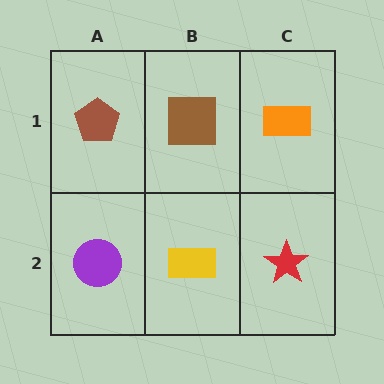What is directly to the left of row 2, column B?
A purple circle.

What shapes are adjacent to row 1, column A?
A purple circle (row 2, column A), a brown square (row 1, column B).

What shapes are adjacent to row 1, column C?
A red star (row 2, column C), a brown square (row 1, column B).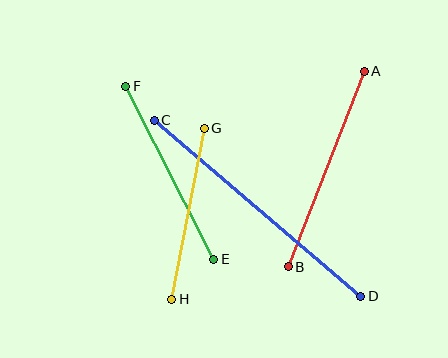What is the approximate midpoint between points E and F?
The midpoint is at approximately (170, 173) pixels.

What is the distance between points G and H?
The distance is approximately 174 pixels.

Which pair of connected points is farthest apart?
Points C and D are farthest apart.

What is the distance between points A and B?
The distance is approximately 210 pixels.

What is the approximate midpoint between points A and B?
The midpoint is at approximately (326, 169) pixels.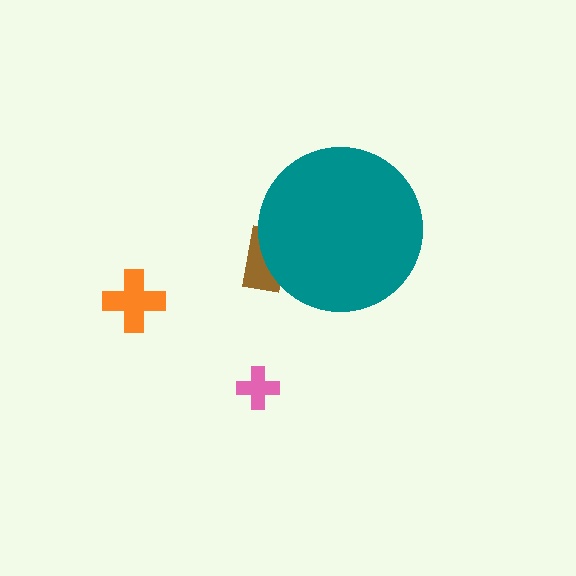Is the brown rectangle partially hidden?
Yes, the brown rectangle is partially hidden behind the teal circle.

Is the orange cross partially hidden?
No, the orange cross is fully visible.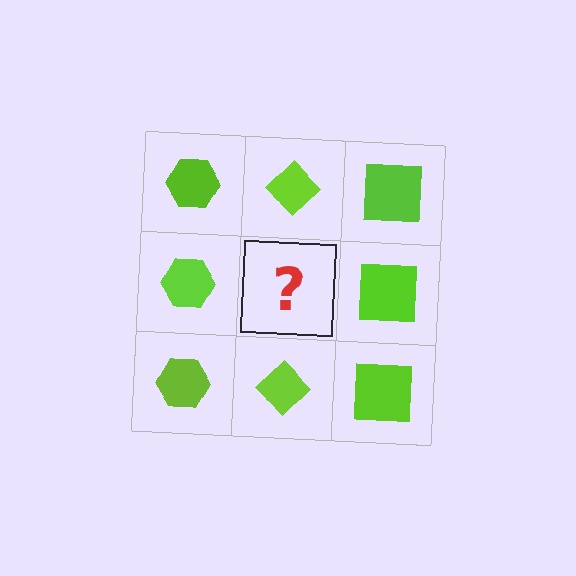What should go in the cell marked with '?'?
The missing cell should contain a lime diamond.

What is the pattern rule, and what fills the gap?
The rule is that each column has a consistent shape. The gap should be filled with a lime diamond.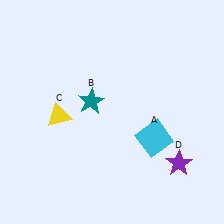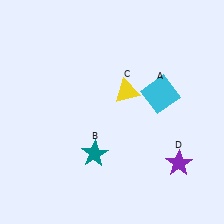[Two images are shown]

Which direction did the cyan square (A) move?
The cyan square (A) moved up.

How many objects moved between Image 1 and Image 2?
3 objects moved between the two images.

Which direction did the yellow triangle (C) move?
The yellow triangle (C) moved right.